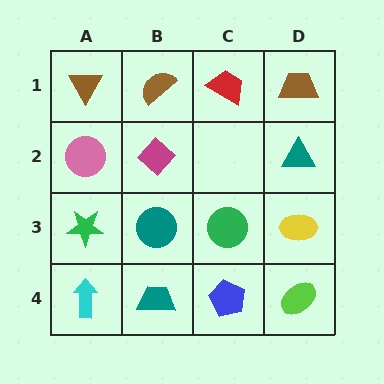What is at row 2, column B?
A magenta diamond.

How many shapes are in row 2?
3 shapes.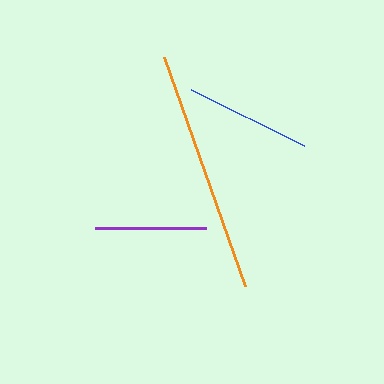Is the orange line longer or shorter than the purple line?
The orange line is longer than the purple line.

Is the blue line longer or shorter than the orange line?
The orange line is longer than the blue line.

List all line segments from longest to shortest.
From longest to shortest: orange, blue, purple.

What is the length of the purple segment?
The purple segment is approximately 111 pixels long.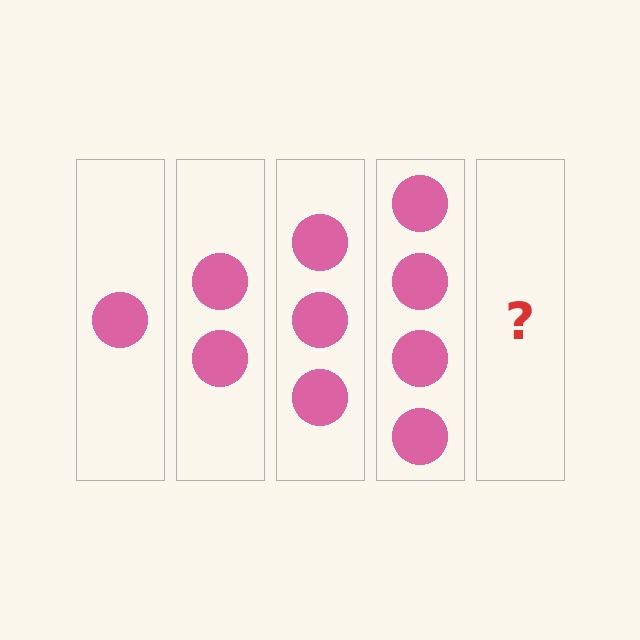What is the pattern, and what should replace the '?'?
The pattern is that each step adds one more circle. The '?' should be 5 circles.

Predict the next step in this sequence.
The next step is 5 circles.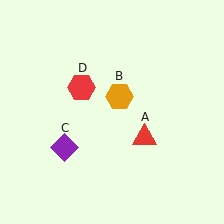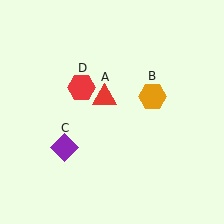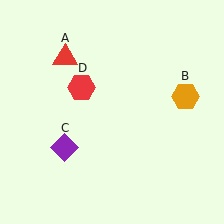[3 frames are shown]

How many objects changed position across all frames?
2 objects changed position: red triangle (object A), orange hexagon (object B).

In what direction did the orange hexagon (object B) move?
The orange hexagon (object B) moved right.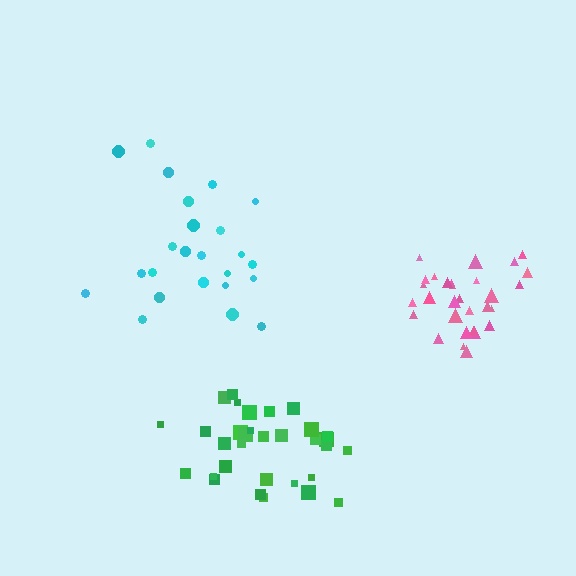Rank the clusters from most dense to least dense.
pink, green, cyan.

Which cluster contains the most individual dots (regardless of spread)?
Green (32).